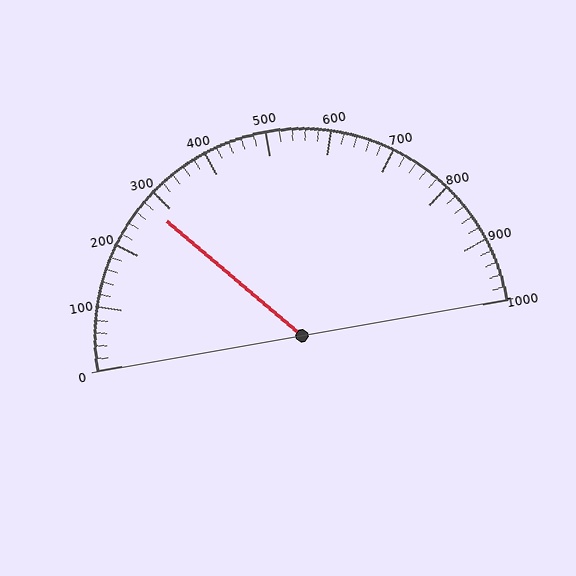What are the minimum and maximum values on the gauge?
The gauge ranges from 0 to 1000.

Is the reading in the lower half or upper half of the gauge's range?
The reading is in the lower half of the range (0 to 1000).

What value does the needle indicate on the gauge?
The needle indicates approximately 280.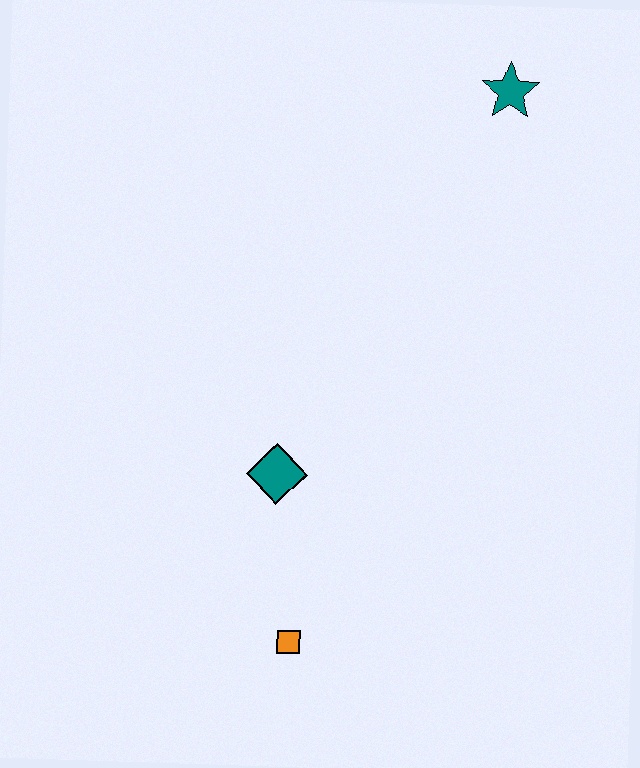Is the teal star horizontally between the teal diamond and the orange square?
No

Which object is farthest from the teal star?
The orange square is farthest from the teal star.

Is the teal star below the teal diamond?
No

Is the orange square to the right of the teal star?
No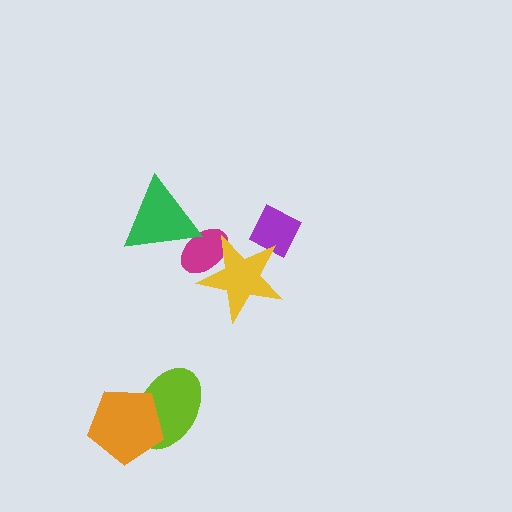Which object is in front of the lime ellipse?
The orange pentagon is in front of the lime ellipse.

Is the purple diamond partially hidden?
Yes, it is partially covered by another shape.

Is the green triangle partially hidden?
No, no other shape covers it.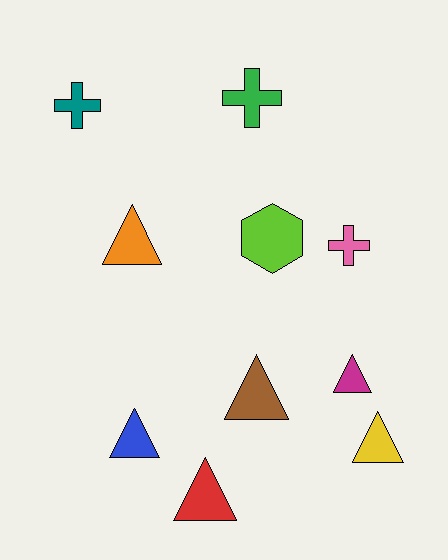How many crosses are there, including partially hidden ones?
There are 3 crosses.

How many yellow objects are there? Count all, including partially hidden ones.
There is 1 yellow object.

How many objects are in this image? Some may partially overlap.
There are 10 objects.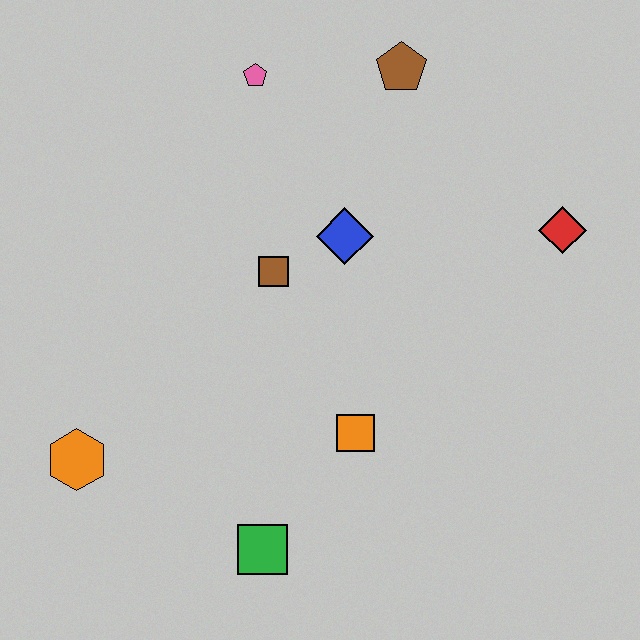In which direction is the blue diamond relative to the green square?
The blue diamond is above the green square.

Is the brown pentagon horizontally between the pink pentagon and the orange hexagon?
No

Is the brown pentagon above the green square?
Yes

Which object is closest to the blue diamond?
The brown square is closest to the blue diamond.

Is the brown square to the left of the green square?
No